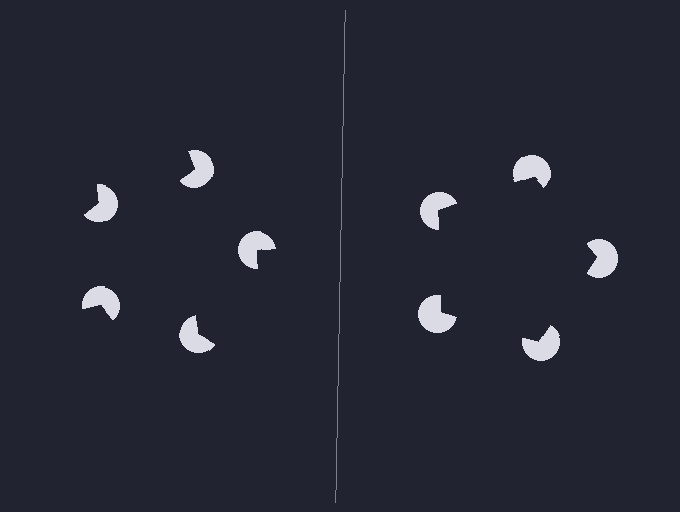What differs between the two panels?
The pac-man discs are positioned identically on both sides; only the wedge orientations differ. On the right they align to a pentagon; on the left they are misaligned.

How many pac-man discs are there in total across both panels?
10 — 5 on each side.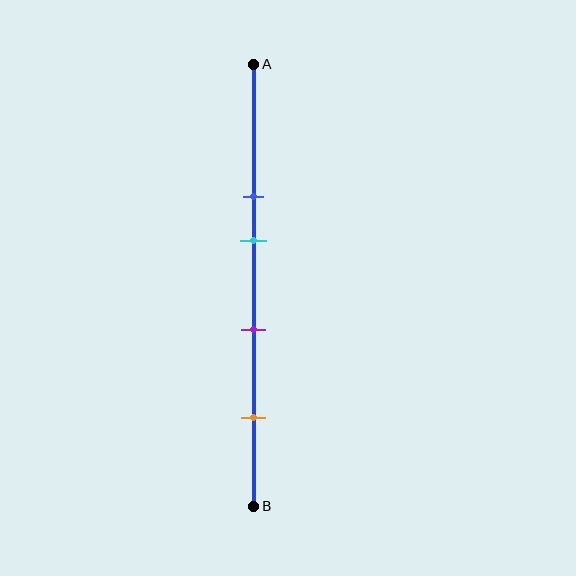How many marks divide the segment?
There are 4 marks dividing the segment.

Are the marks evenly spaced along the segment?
No, the marks are not evenly spaced.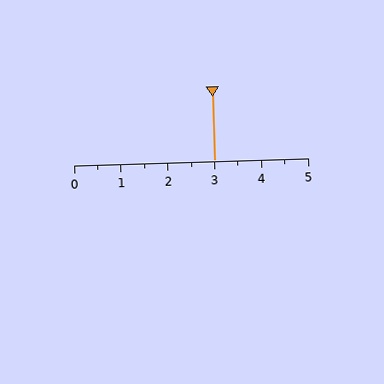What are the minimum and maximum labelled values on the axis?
The axis runs from 0 to 5.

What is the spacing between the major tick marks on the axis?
The major ticks are spaced 1 apart.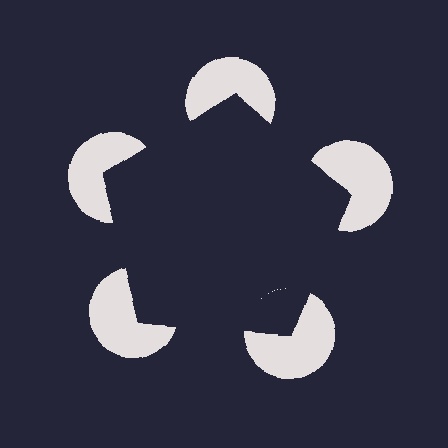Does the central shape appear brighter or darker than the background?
It typically appears slightly darker than the background, even though no actual brightness change is drawn.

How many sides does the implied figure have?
5 sides.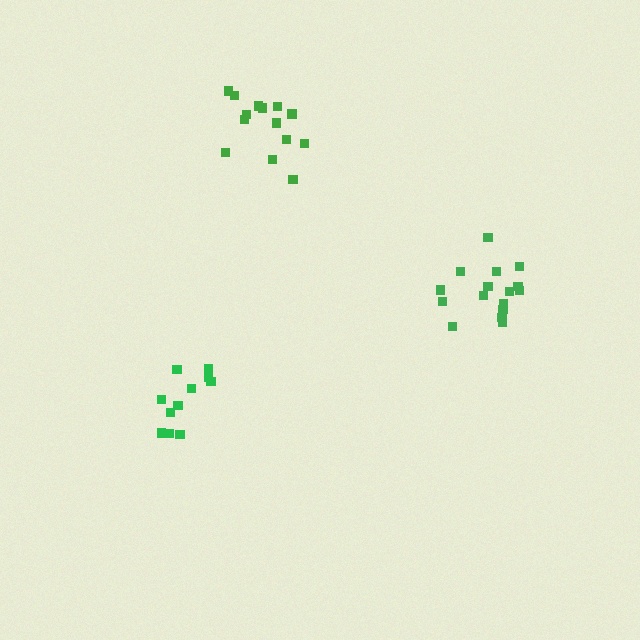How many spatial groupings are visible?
There are 3 spatial groupings.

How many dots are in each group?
Group 1: 11 dots, Group 2: 14 dots, Group 3: 16 dots (41 total).